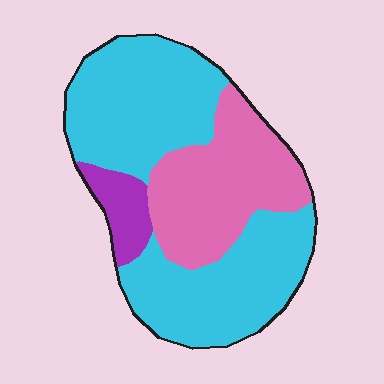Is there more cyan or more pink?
Cyan.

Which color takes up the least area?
Purple, at roughly 10%.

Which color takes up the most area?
Cyan, at roughly 60%.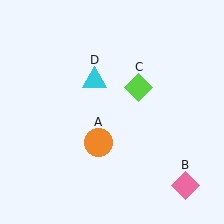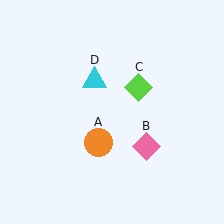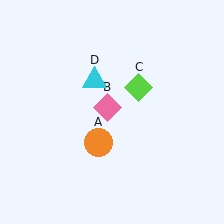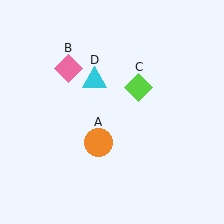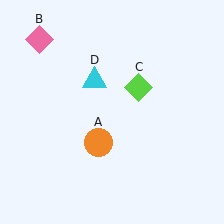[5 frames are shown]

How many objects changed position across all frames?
1 object changed position: pink diamond (object B).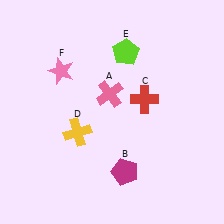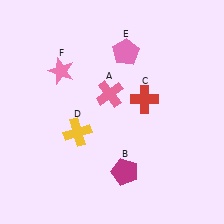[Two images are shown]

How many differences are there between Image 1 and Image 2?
There is 1 difference between the two images.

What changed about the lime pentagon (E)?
In Image 1, E is lime. In Image 2, it changed to pink.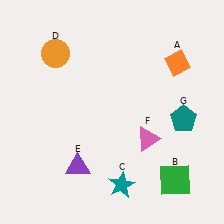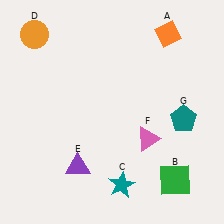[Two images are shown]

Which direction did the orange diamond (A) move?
The orange diamond (A) moved up.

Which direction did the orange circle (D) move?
The orange circle (D) moved left.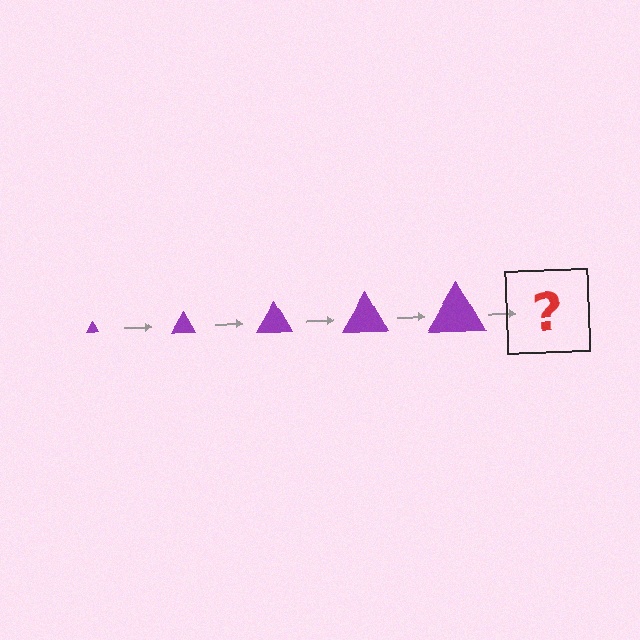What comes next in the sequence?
The next element should be a purple triangle, larger than the previous one.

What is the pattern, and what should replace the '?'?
The pattern is that the triangle gets progressively larger each step. The '?' should be a purple triangle, larger than the previous one.